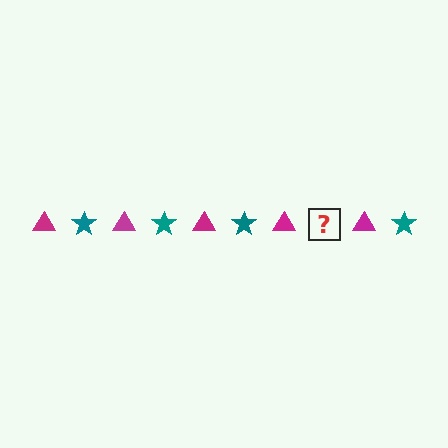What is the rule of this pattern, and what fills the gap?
The rule is that the pattern alternates between magenta triangle and teal star. The gap should be filled with a teal star.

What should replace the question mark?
The question mark should be replaced with a teal star.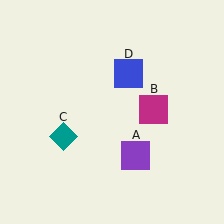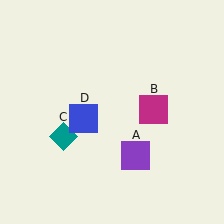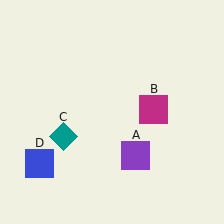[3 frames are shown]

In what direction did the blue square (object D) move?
The blue square (object D) moved down and to the left.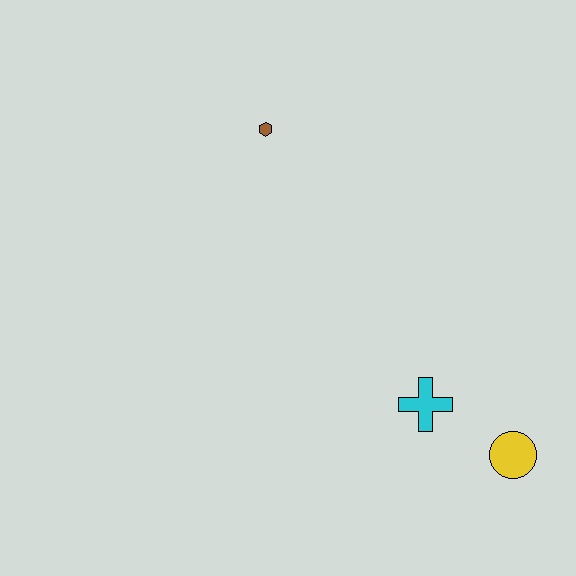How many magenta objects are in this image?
There are no magenta objects.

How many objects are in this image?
There are 3 objects.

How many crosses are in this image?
There is 1 cross.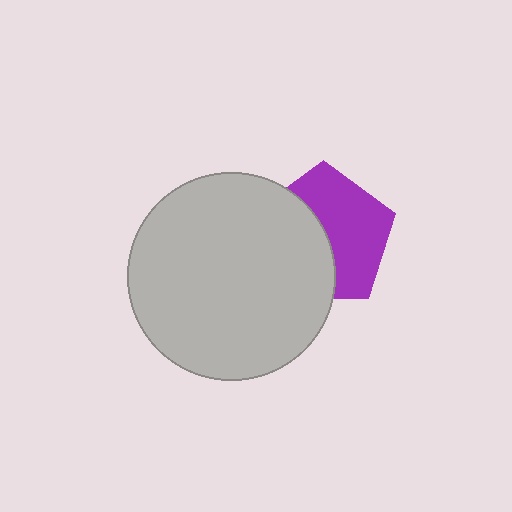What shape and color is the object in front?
The object in front is a light gray circle.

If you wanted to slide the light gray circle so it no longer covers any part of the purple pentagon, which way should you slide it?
Slide it left — that is the most direct way to separate the two shapes.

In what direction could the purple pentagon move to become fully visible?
The purple pentagon could move right. That would shift it out from behind the light gray circle entirely.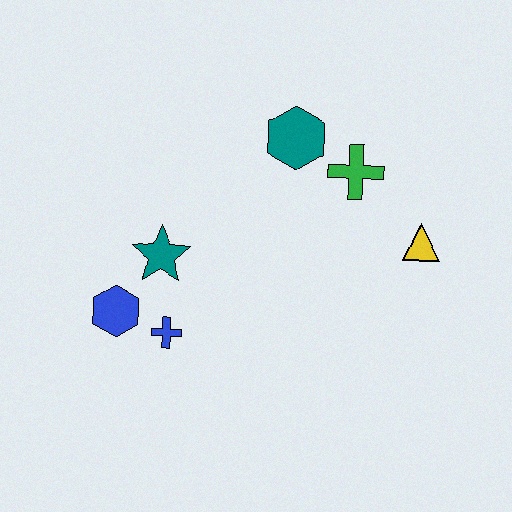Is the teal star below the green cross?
Yes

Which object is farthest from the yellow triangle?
The blue hexagon is farthest from the yellow triangle.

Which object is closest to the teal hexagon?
The green cross is closest to the teal hexagon.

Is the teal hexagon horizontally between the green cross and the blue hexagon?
Yes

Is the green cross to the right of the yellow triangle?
No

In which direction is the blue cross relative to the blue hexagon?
The blue cross is to the right of the blue hexagon.